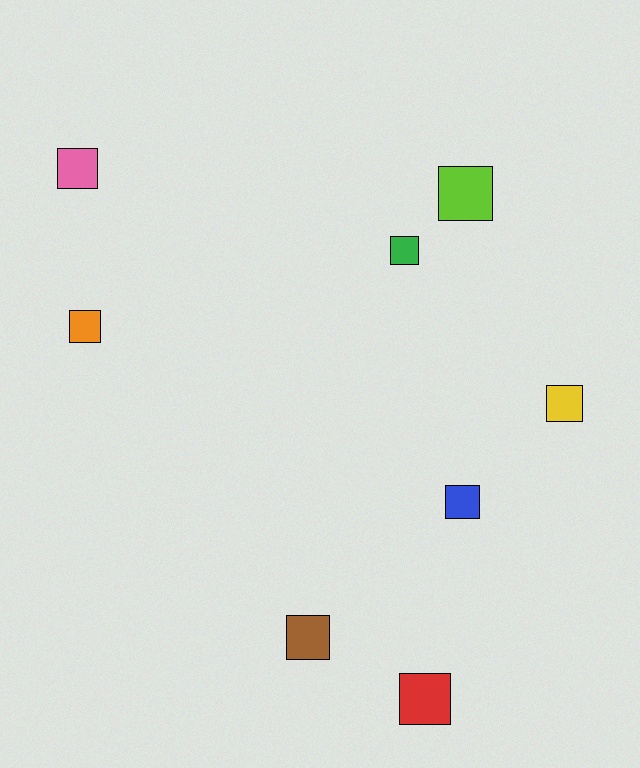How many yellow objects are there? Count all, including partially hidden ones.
There is 1 yellow object.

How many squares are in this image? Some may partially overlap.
There are 8 squares.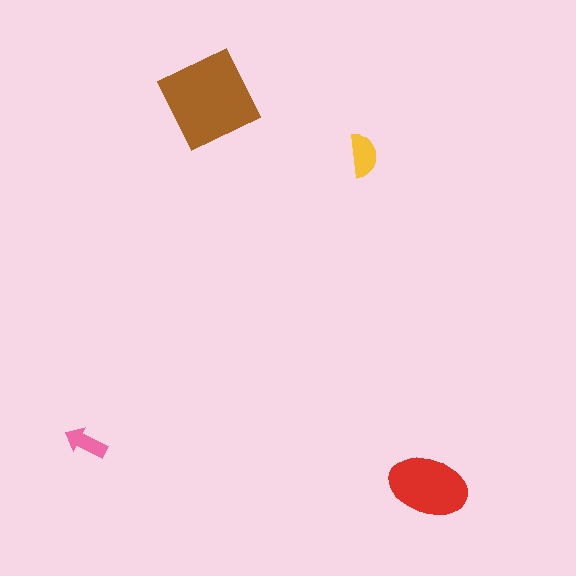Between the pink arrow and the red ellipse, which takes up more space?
The red ellipse.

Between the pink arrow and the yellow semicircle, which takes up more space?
The yellow semicircle.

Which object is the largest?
The brown diamond.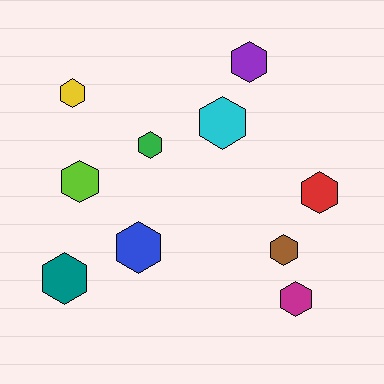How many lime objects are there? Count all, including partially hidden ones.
There is 1 lime object.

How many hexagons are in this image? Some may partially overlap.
There are 10 hexagons.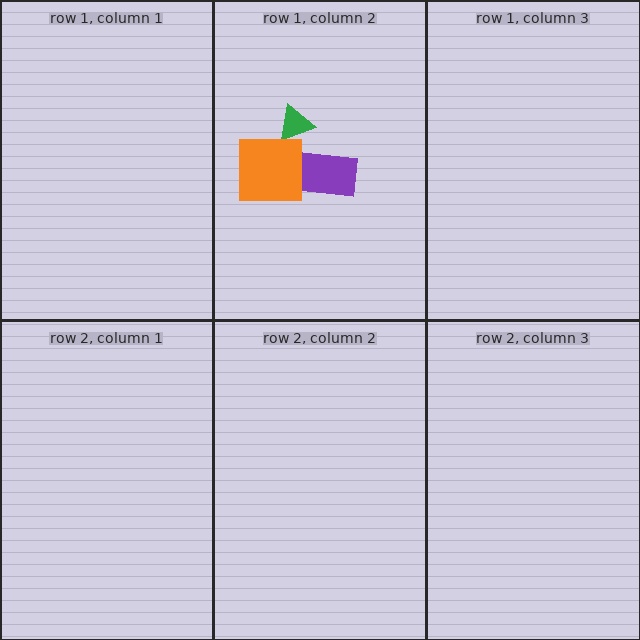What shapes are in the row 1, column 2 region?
The green triangle, the purple rectangle, the orange square.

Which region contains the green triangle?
The row 1, column 2 region.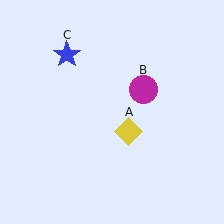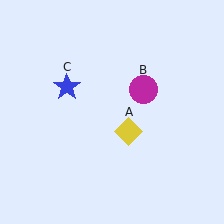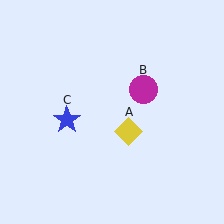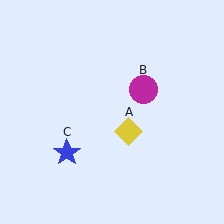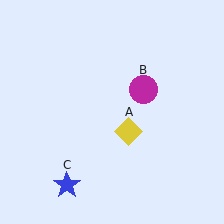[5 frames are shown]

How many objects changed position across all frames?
1 object changed position: blue star (object C).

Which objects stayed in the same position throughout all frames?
Yellow diamond (object A) and magenta circle (object B) remained stationary.